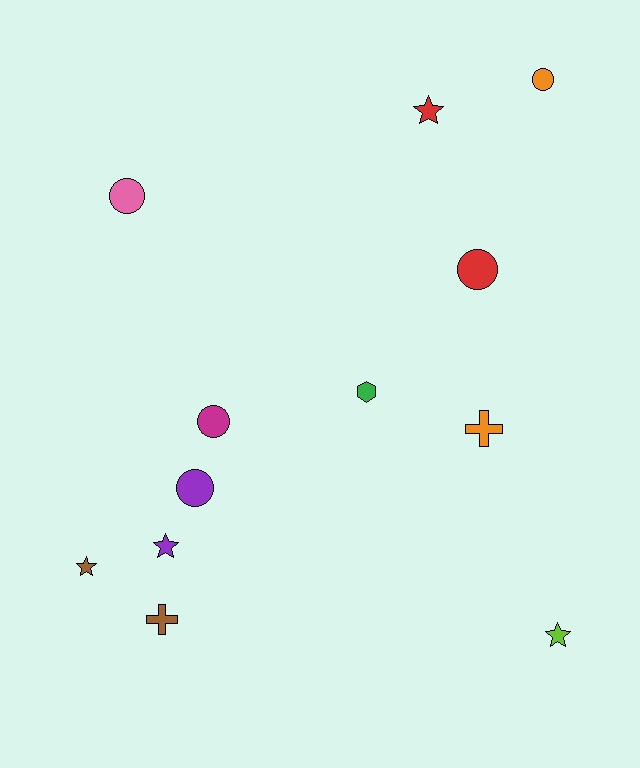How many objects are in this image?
There are 12 objects.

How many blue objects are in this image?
There are no blue objects.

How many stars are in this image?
There are 4 stars.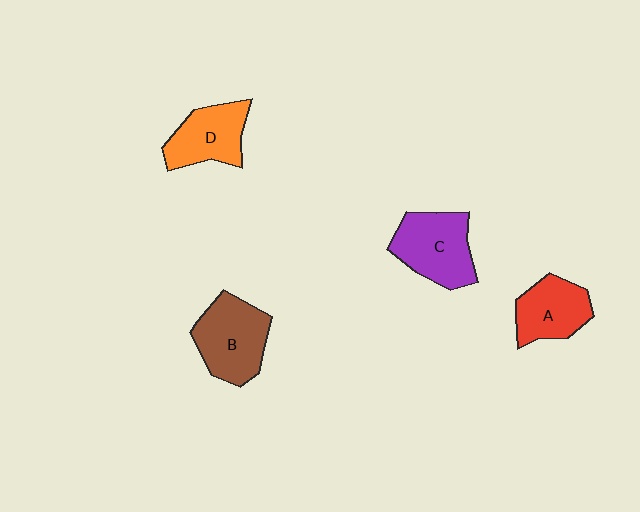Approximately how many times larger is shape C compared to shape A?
Approximately 1.3 times.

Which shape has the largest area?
Shape B (brown).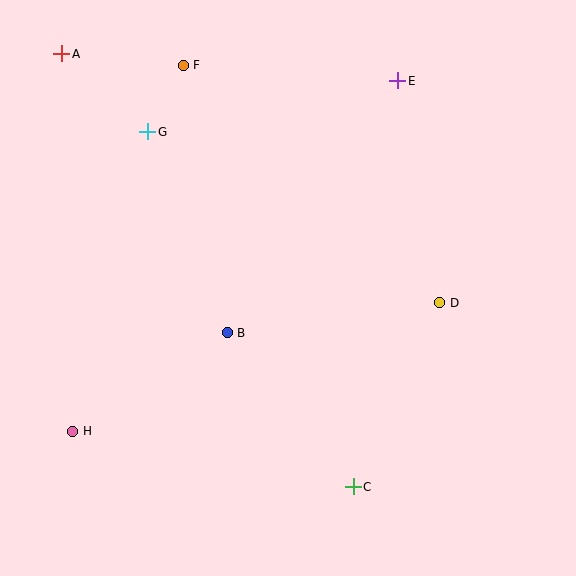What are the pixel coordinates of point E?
Point E is at (398, 81).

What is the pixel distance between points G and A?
The distance between G and A is 116 pixels.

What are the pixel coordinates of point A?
Point A is at (62, 54).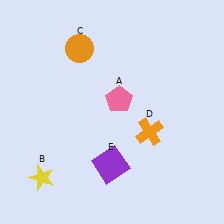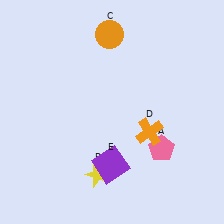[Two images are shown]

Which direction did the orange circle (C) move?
The orange circle (C) moved right.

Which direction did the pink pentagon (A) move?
The pink pentagon (A) moved down.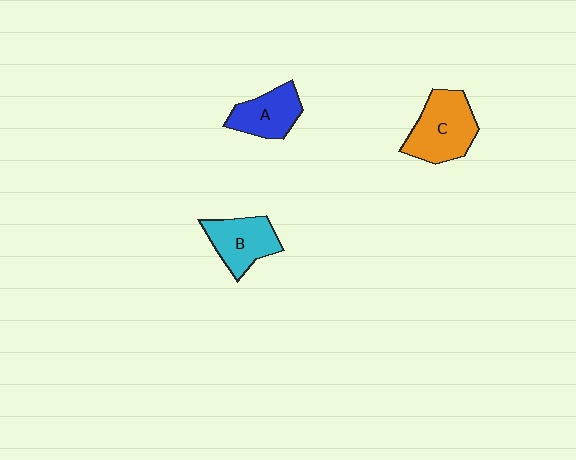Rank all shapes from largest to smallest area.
From largest to smallest: C (orange), B (cyan), A (blue).